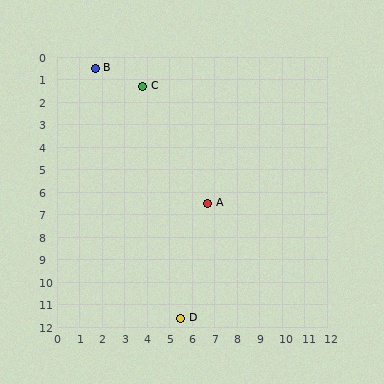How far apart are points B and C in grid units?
Points B and C are about 2.2 grid units apart.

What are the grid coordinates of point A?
Point A is at approximately (6.7, 6.5).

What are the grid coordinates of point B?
Point B is at approximately (1.7, 0.5).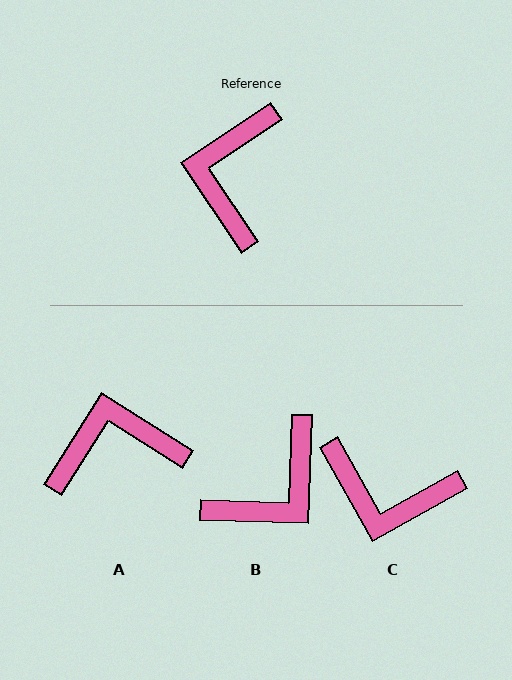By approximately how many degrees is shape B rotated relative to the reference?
Approximately 144 degrees counter-clockwise.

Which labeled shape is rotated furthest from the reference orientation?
B, about 144 degrees away.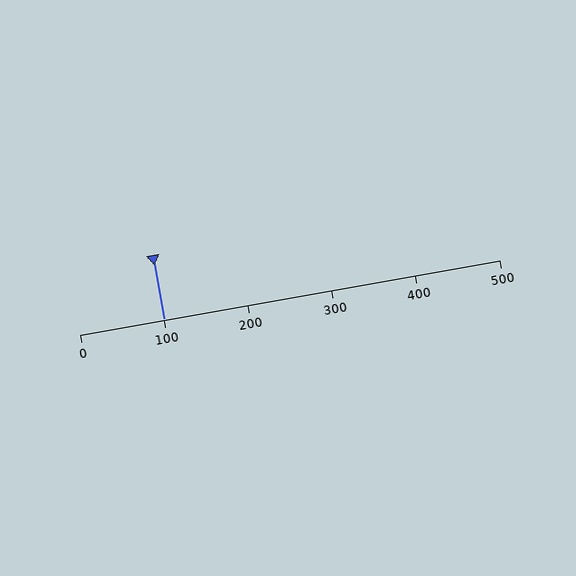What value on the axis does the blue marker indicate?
The marker indicates approximately 100.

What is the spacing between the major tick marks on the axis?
The major ticks are spaced 100 apart.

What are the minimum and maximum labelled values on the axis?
The axis runs from 0 to 500.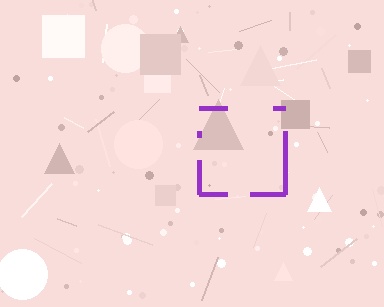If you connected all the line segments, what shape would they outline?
They would outline a square.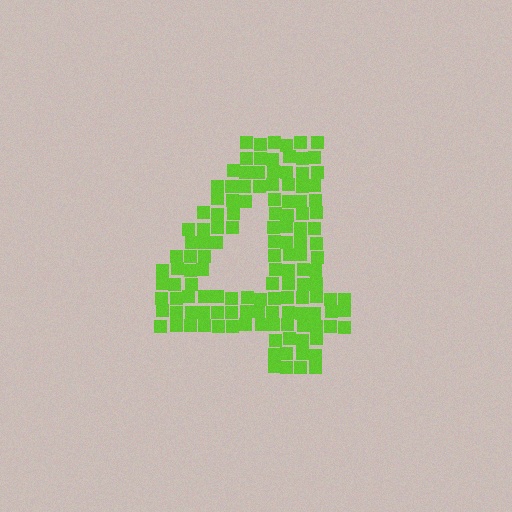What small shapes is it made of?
It is made of small squares.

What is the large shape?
The large shape is the digit 4.